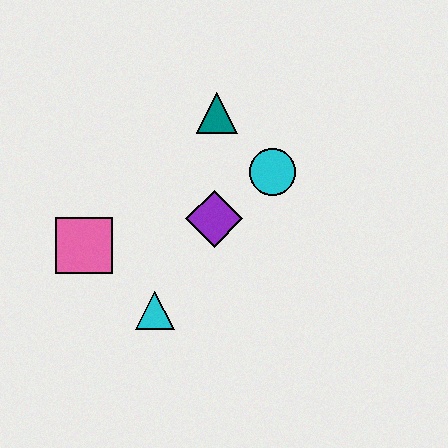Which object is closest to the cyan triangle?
The pink square is closest to the cyan triangle.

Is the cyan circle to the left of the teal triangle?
No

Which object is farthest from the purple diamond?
The pink square is farthest from the purple diamond.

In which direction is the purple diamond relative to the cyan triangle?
The purple diamond is above the cyan triangle.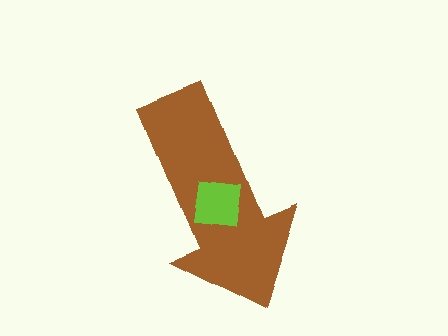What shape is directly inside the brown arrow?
The lime square.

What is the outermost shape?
The brown arrow.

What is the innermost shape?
The lime square.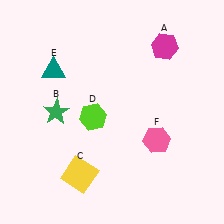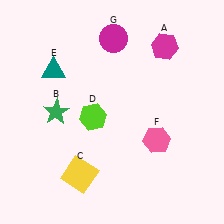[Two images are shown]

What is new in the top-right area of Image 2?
A magenta circle (G) was added in the top-right area of Image 2.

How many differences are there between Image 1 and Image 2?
There is 1 difference between the two images.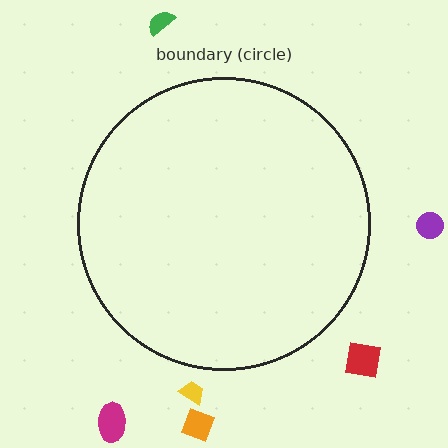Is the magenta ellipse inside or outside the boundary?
Outside.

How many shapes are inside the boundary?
0 inside, 6 outside.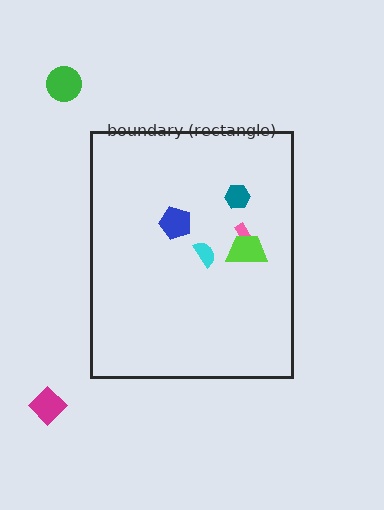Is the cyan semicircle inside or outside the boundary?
Inside.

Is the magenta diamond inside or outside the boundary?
Outside.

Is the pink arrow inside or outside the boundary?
Inside.